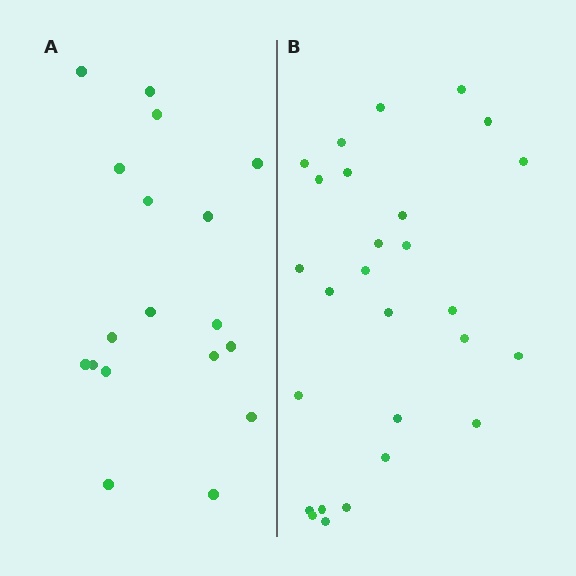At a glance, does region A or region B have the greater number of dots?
Region B (the right region) has more dots.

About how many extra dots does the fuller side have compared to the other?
Region B has roughly 8 or so more dots than region A.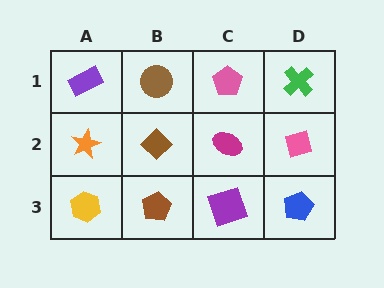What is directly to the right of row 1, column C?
A green cross.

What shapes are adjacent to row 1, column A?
An orange star (row 2, column A), a brown circle (row 1, column B).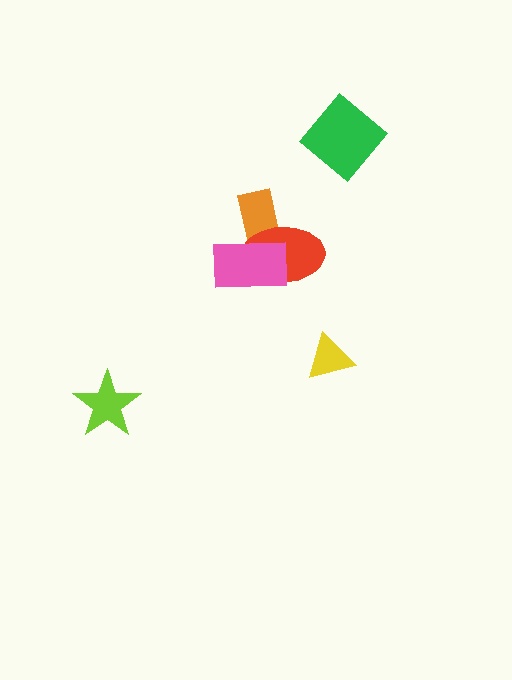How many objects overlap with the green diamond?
0 objects overlap with the green diamond.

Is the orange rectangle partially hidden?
Yes, it is partially covered by another shape.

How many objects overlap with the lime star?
0 objects overlap with the lime star.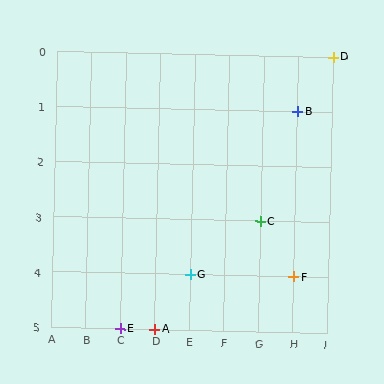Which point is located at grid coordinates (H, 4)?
Point F is at (H, 4).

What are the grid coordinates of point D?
Point D is at grid coordinates (I, 0).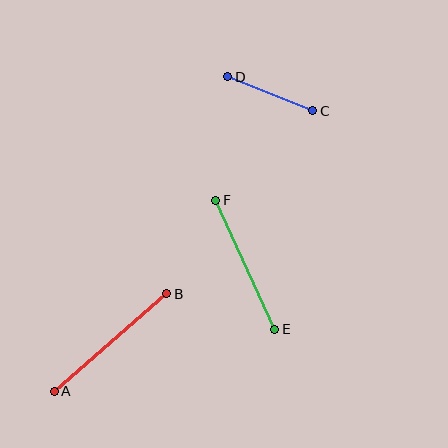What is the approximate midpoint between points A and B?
The midpoint is at approximately (110, 343) pixels.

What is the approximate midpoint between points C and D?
The midpoint is at approximately (270, 94) pixels.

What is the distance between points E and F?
The distance is approximately 142 pixels.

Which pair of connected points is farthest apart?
Points A and B are farthest apart.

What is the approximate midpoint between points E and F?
The midpoint is at approximately (245, 265) pixels.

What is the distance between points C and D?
The distance is approximately 91 pixels.